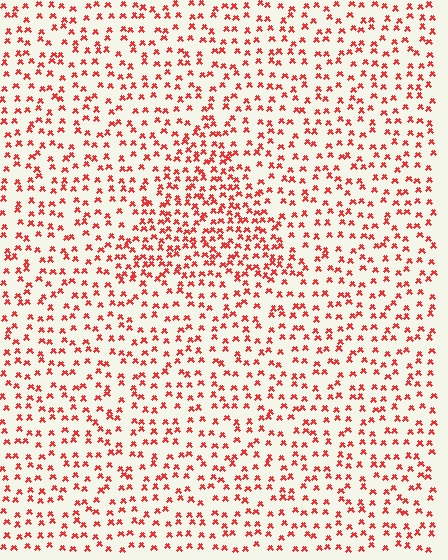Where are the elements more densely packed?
The elements are more densely packed inside the triangle boundary.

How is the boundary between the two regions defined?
The boundary is defined by a change in element density (approximately 1.8x ratio). All elements are the same color, size, and shape.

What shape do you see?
I see a triangle.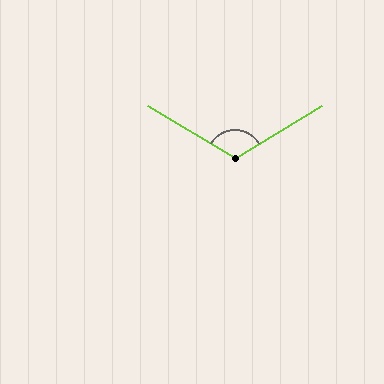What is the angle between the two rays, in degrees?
Approximately 118 degrees.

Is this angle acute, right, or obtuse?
It is obtuse.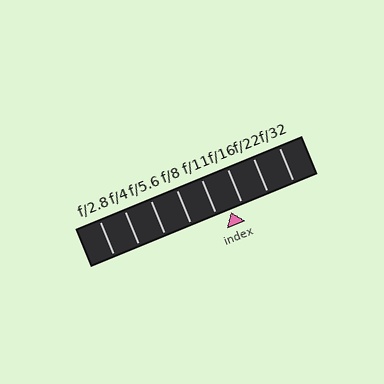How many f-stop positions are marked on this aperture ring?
There are 8 f-stop positions marked.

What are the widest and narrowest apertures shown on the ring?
The widest aperture shown is f/2.8 and the narrowest is f/32.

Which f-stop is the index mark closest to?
The index mark is closest to f/16.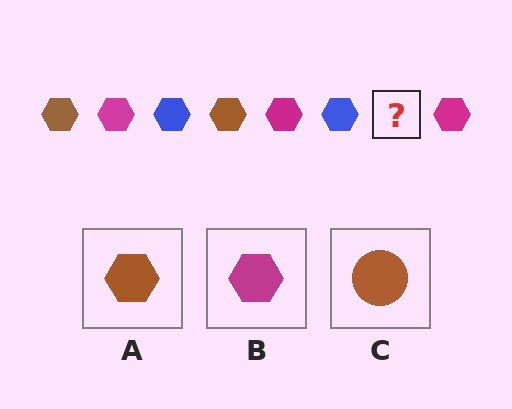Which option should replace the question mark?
Option A.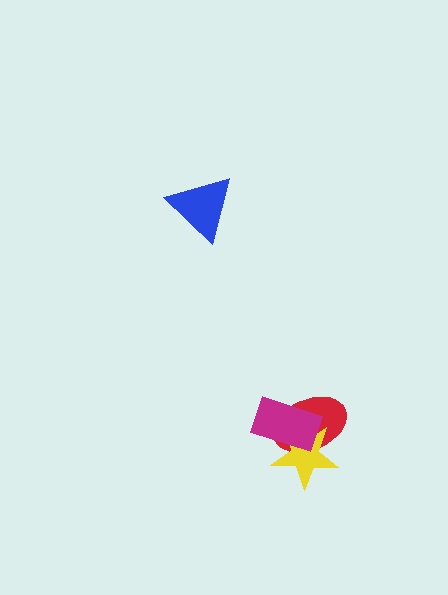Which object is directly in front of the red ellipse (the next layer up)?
The yellow star is directly in front of the red ellipse.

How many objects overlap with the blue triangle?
0 objects overlap with the blue triangle.